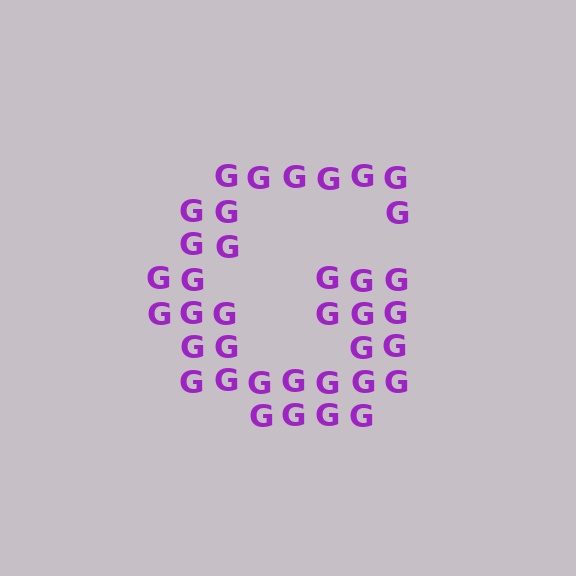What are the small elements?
The small elements are letter G's.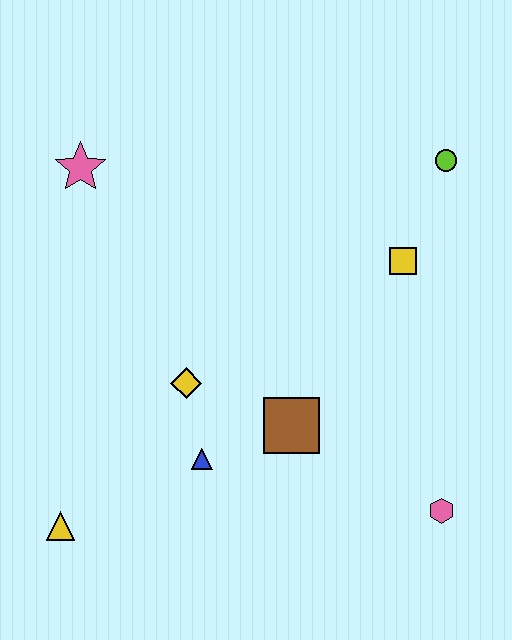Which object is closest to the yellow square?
The lime circle is closest to the yellow square.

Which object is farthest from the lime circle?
The yellow triangle is farthest from the lime circle.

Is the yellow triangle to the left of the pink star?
Yes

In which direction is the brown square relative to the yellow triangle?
The brown square is to the right of the yellow triangle.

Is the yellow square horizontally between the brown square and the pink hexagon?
Yes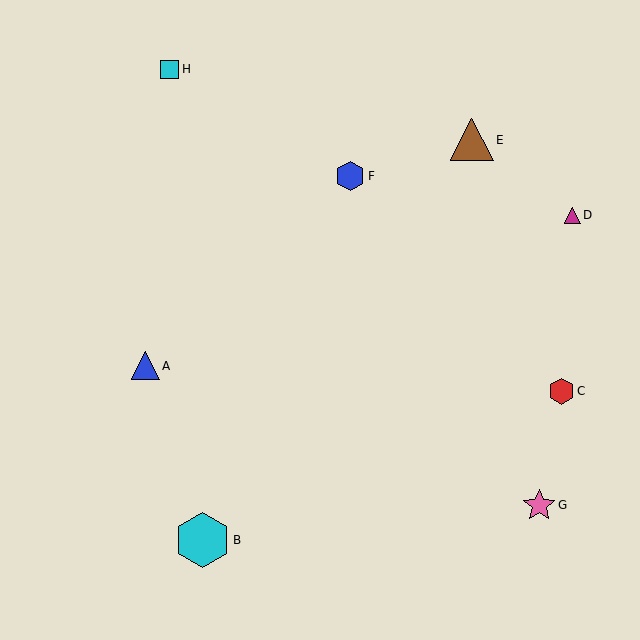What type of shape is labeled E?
Shape E is a brown triangle.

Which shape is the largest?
The cyan hexagon (labeled B) is the largest.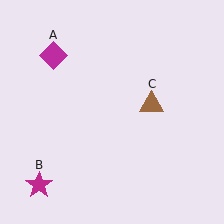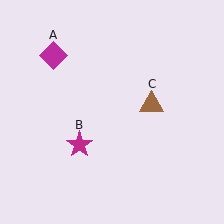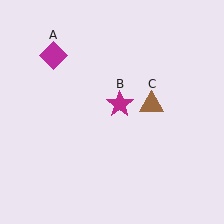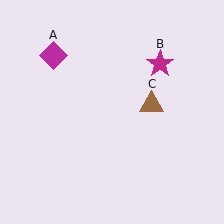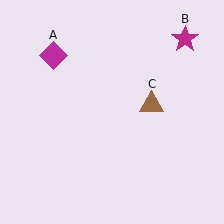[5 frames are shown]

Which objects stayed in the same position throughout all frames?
Magenta diamond (object A) and brown triangle (object C) remained stationary.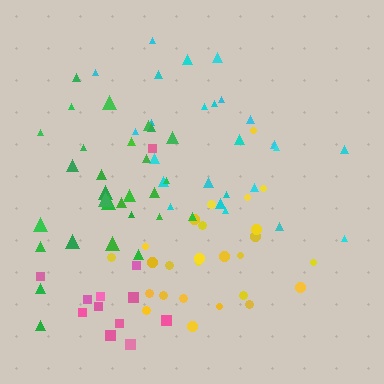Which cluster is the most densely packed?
Yellow.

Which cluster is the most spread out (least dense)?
Pink.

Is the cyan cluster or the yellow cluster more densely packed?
Yellow.